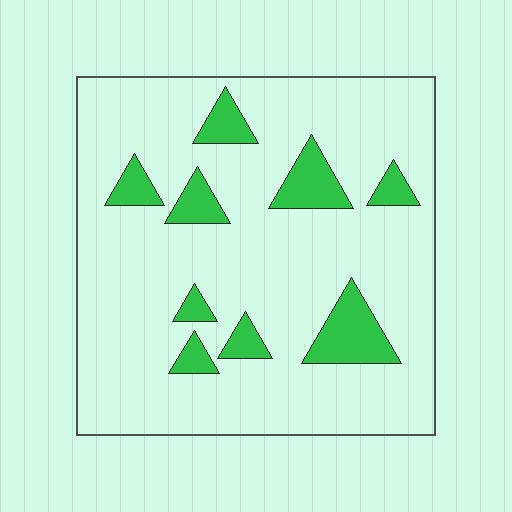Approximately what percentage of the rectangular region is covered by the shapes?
Approximately 15%.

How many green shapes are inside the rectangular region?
9.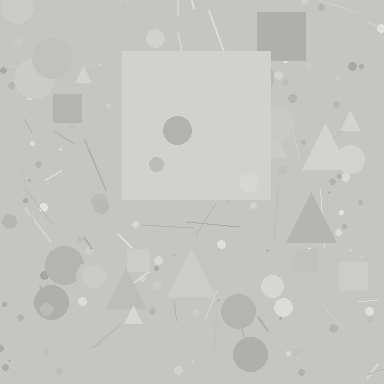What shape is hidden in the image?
A square is hidden in the image.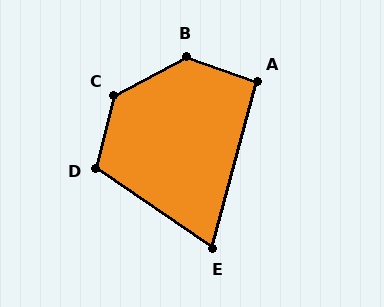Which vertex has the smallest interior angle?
E, at approximately 71 degrees.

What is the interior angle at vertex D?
Approximately 111 degrees (obtuse).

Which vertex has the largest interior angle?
C, at approximately 132 degrees.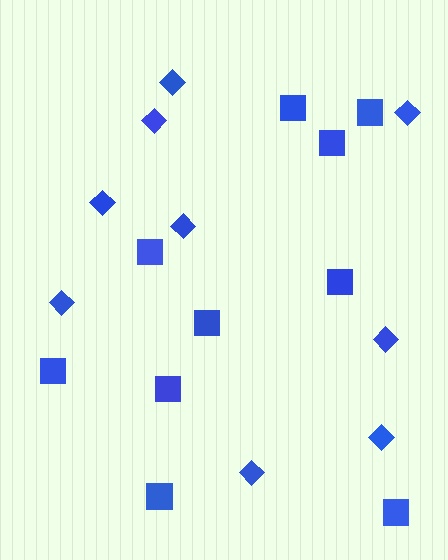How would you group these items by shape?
There are 2 groups: one group of diamonds (9) and one group of squares (10).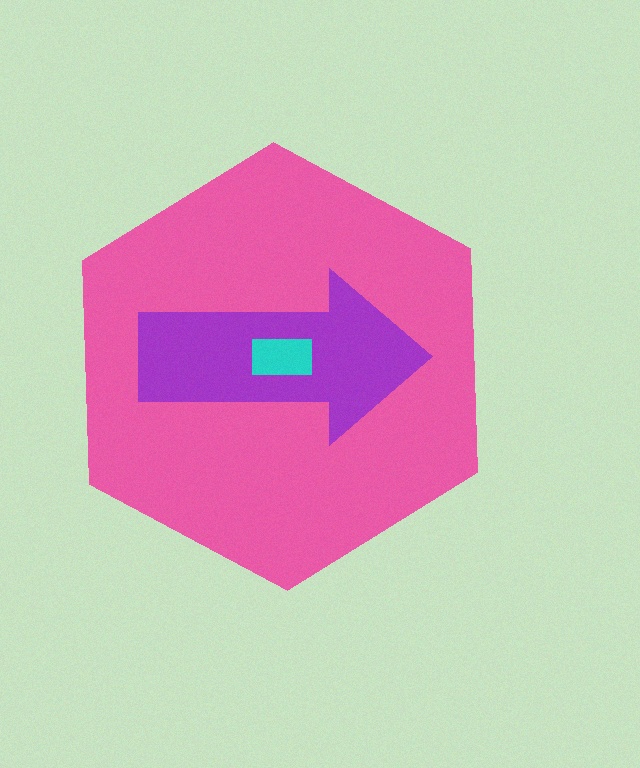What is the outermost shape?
The pink hexagon.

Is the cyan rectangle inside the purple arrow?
Yes.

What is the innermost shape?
The cyan rectangle.